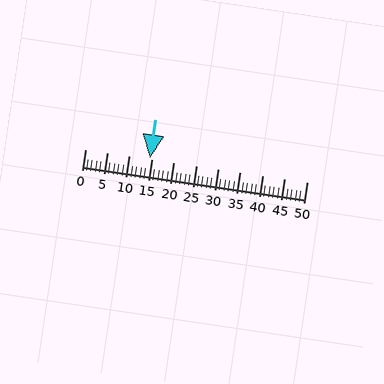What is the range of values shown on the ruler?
The ruler shows values from 0 to 50.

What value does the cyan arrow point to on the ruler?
The cyan arrow points to approximately 15.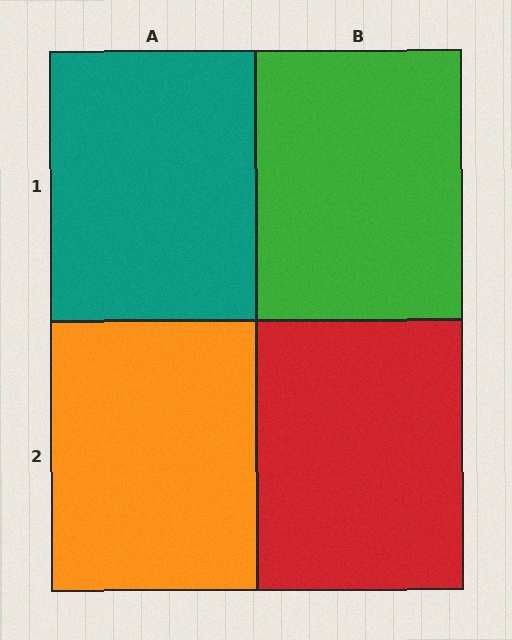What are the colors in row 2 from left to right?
Orange, red.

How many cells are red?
1 cell is red.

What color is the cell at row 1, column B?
Green.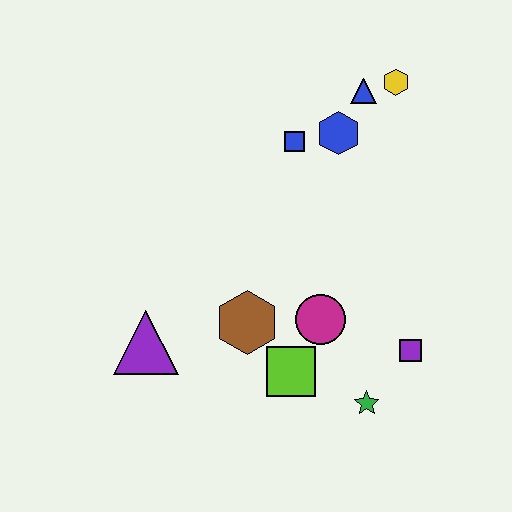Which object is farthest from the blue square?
The green star is farthest from the blue square.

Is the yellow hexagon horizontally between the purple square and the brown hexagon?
Yes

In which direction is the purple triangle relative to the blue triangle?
The purple triangle is below the blue triangle.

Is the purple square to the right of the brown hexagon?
Yes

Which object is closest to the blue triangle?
The yellow hexagon is closest to the blue triangle.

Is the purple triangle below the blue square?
Yes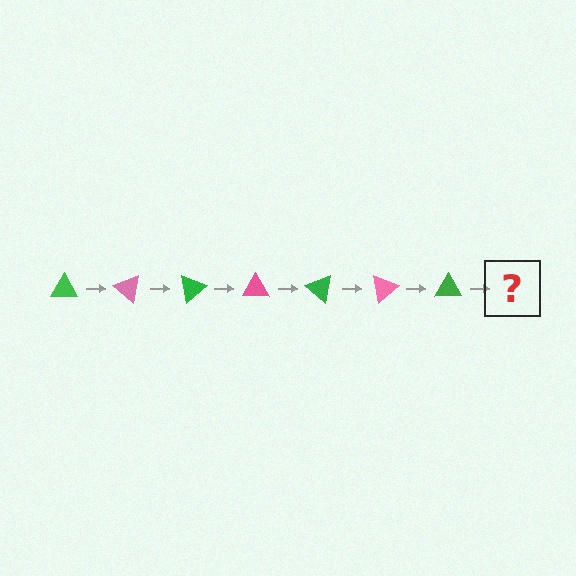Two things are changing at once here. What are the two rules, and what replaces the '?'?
The two rules are that it rotates 40 degrees each step and the color cycles through green and pink. The '?' should be a pink triangle, rotated 280 degrees from the start.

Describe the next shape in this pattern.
It should be a pink triangle, rotated 280 degrees from the start.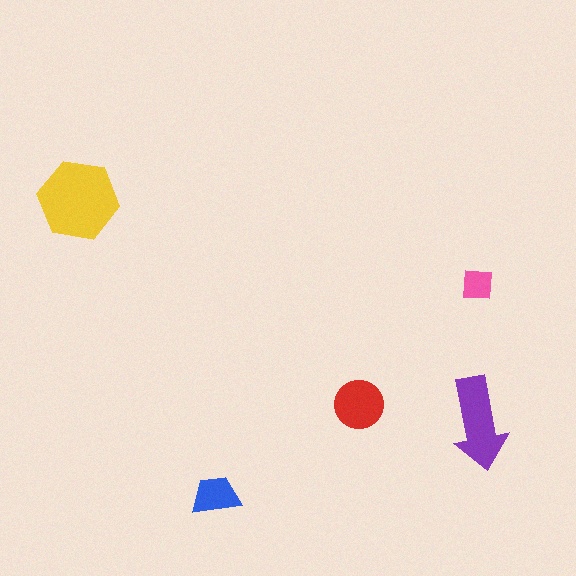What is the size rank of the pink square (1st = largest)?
5th.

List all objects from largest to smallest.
The yellow hexagon, the purple arrow, the red circle, the blue trapezoid, the pink square.